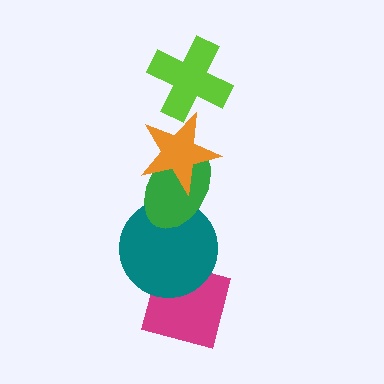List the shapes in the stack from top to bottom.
From top to bottom: the lime cross, the orange star, the green ellipse, the teal circle, the magenta square.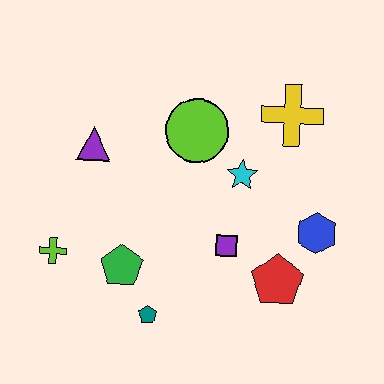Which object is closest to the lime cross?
The green pentagon is closest to the lime cross.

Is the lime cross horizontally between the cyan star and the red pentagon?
No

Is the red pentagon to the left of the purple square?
No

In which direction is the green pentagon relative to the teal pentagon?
The green pentagon is above the teal pentagon.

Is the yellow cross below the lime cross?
No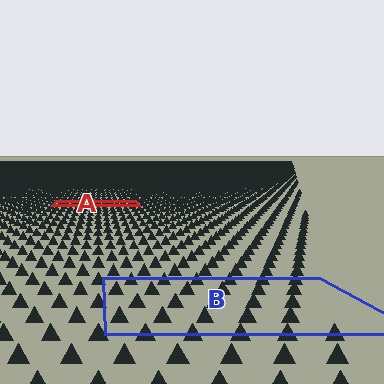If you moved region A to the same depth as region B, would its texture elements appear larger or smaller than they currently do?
They would appear larger. At a closer depth, the same texture elements are projected at a bigger on-screen size.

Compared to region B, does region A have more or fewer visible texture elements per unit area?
Region A has more texture elements per unit area — they are packed more densely because it is farther away.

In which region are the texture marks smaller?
The texture marks are smaller in region A, because it is farther away.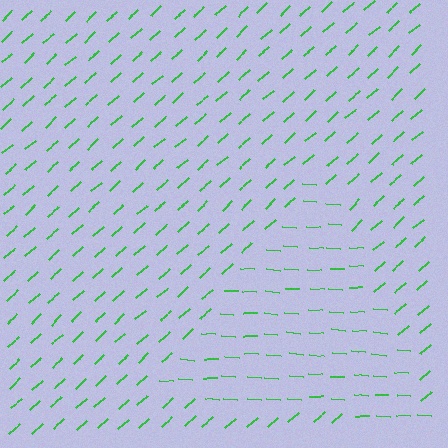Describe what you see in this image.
The image is filled with small green line segments. A triangle region in the image has lines oriented differently from the surrounding lines, creating a visible texture boundary.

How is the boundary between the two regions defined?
The boundary is defined purely by a change in line orientation (approximately 45 degrees difference). All lines are the same color and thickness.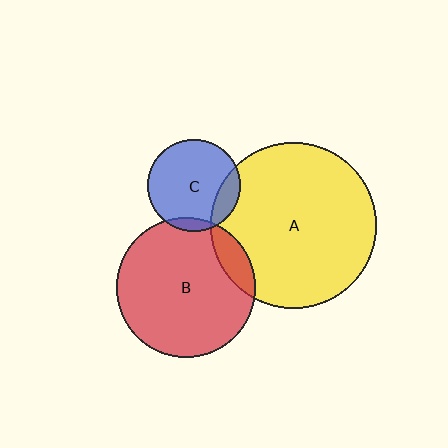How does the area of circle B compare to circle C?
Approximately 2.3 times.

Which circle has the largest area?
Circle A (yellow).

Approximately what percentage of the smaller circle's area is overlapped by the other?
Approximately 10%.